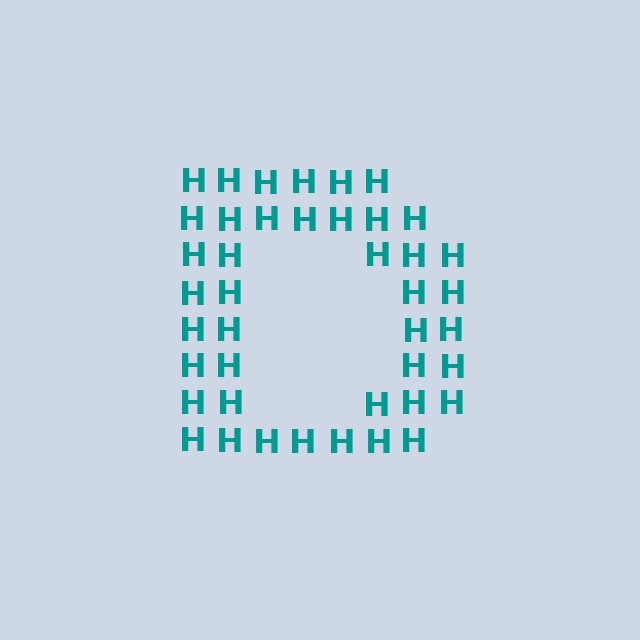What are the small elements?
The small elements are letter H's.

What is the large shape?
The large shape is the letter D.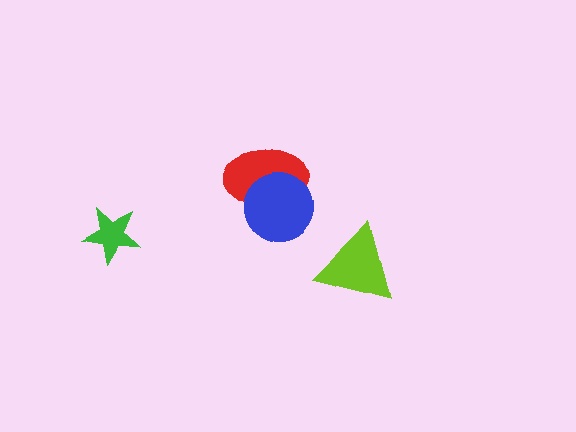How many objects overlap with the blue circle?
1 object overlaps with the blue circle.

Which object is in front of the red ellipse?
The blue circle is in front of the red ellipse.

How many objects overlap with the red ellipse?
1 object overlaps with the red ellipse.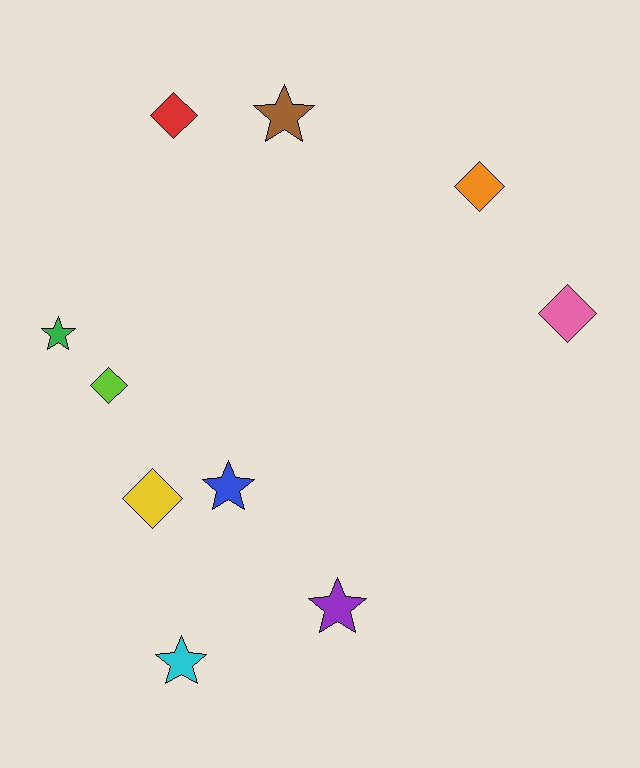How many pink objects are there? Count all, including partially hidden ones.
There is 1 pink object.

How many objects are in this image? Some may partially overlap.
There are 10 objects.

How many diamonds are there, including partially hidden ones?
There are 5 diamonds.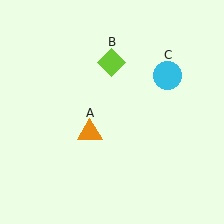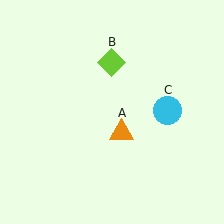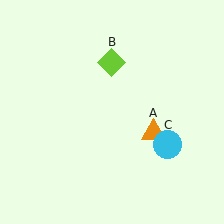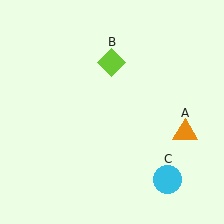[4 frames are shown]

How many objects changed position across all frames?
2 objects changed position: orange triangle (object A), cyan circle (object C).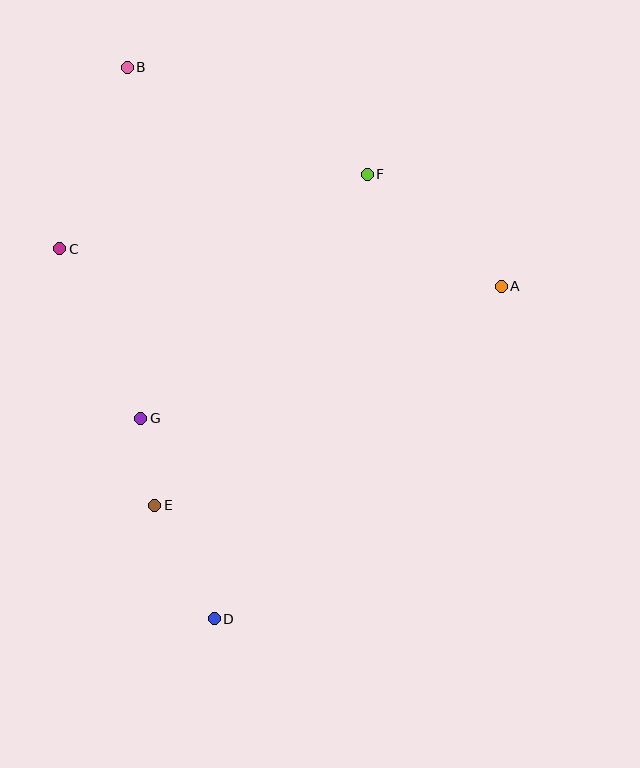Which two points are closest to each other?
Points E and G are closest to each other.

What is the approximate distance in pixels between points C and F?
The distance between C and F is approximately 316 pixels.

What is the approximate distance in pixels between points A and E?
The distance between A and E is approximately 410 pixels.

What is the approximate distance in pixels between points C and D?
The distance between C and D is approximately 401 pixels.